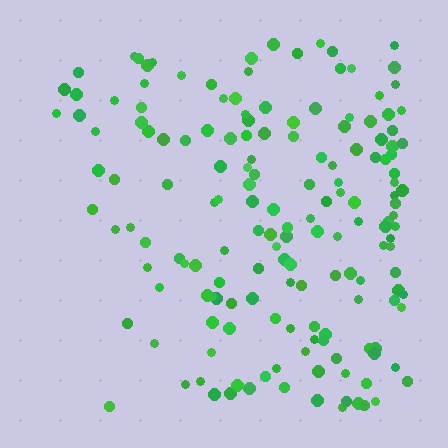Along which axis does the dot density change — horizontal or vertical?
Horizontal.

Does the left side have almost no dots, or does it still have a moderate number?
Still a moderate number, just noticeably fewer than the right.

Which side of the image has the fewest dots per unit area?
The left.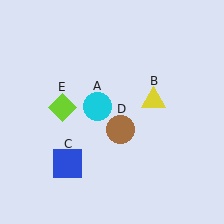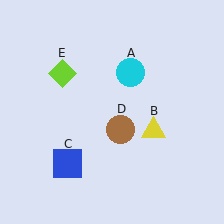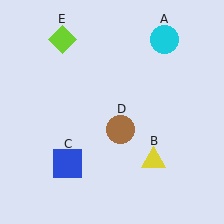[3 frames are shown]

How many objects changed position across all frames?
3 objects changed position: cyan circle (object A), yellow triangle (object B), lime diamond (object E).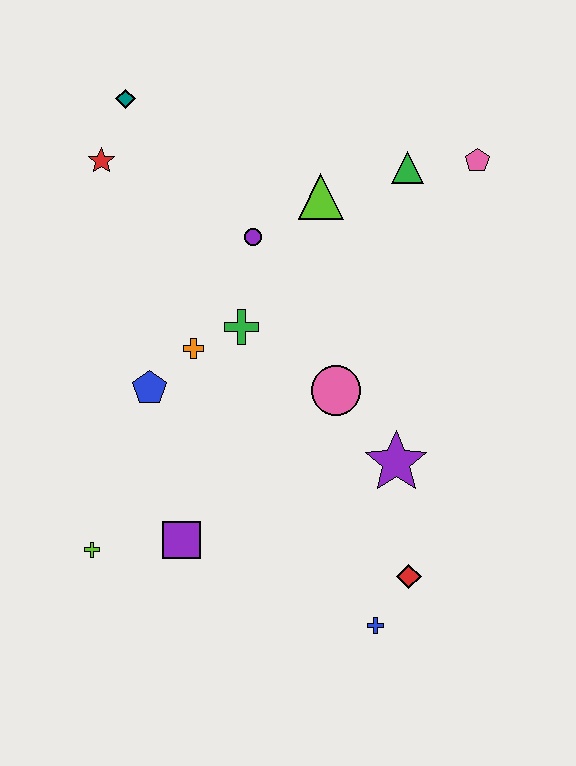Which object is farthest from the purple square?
The pink pentagon is farthest from the purple square.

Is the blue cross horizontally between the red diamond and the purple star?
No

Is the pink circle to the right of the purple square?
Yes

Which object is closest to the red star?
The teal diamond is closest to the red star.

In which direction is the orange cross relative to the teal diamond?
The orange cross is below the teal diamond.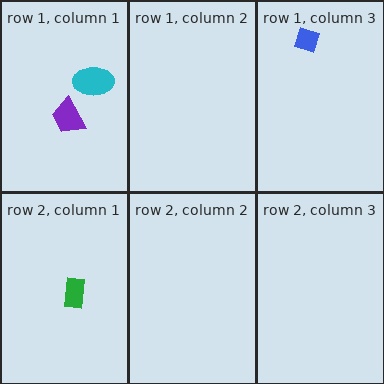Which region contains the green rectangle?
The row 2, column 1 region.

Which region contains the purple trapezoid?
The row 1, column 1 region.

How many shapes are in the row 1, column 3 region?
1.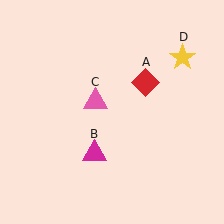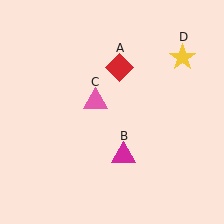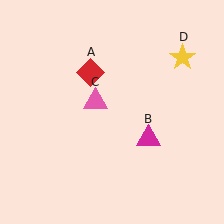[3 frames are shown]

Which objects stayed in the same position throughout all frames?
Pink triangle (object C) and yellow star (object D) remained stationary.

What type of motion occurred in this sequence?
The red diamond (object A), magenta triangle (object B) rotated counterclockwise around the center of the scene.